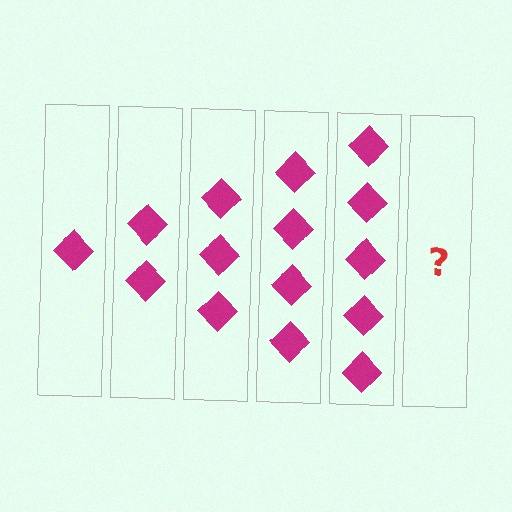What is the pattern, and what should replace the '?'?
The pattern is that each step adds one more diamond. The '?' should be 6 diamonds.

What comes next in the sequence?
The next element should be 6 diamonds.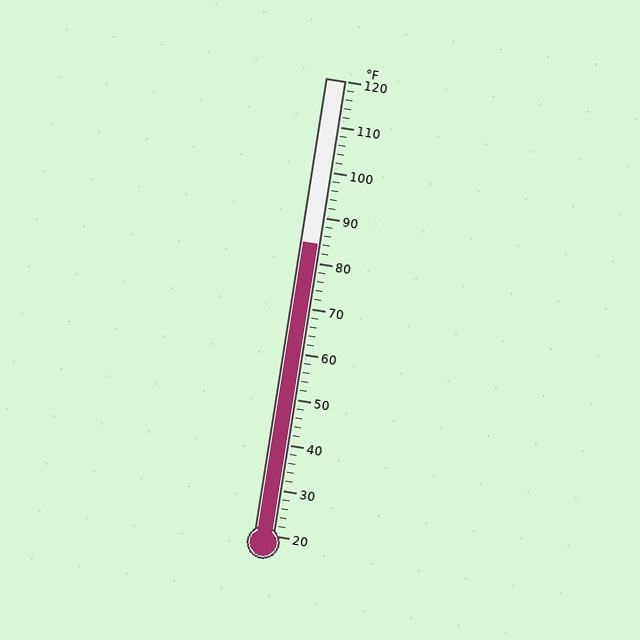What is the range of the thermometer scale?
The thermometer scale ranges from 20°F to 120°F.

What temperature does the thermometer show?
The thermometer shows approximately 84°F.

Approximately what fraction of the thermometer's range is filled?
The thermometer is filled to approximately 65% of its range.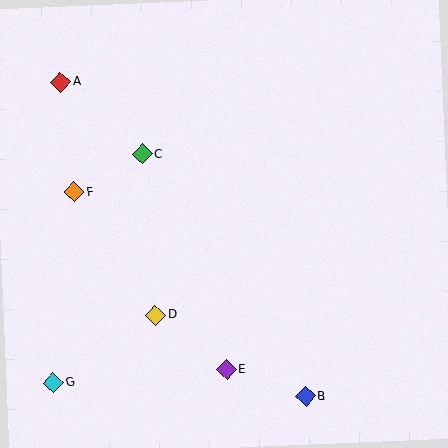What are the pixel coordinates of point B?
Point B is at (305, 396).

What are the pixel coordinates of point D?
Point D is at (155, 315).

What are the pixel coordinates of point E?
Point E is at (227, 370).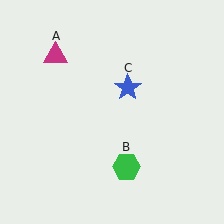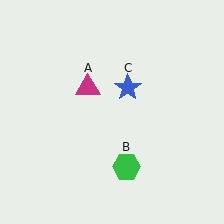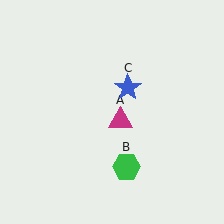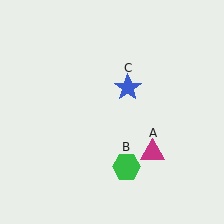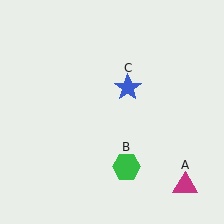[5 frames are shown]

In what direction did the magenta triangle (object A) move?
The magenta triangle (object A) moved down and to the right.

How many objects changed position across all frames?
1 object changed position: magenta triangle (object A).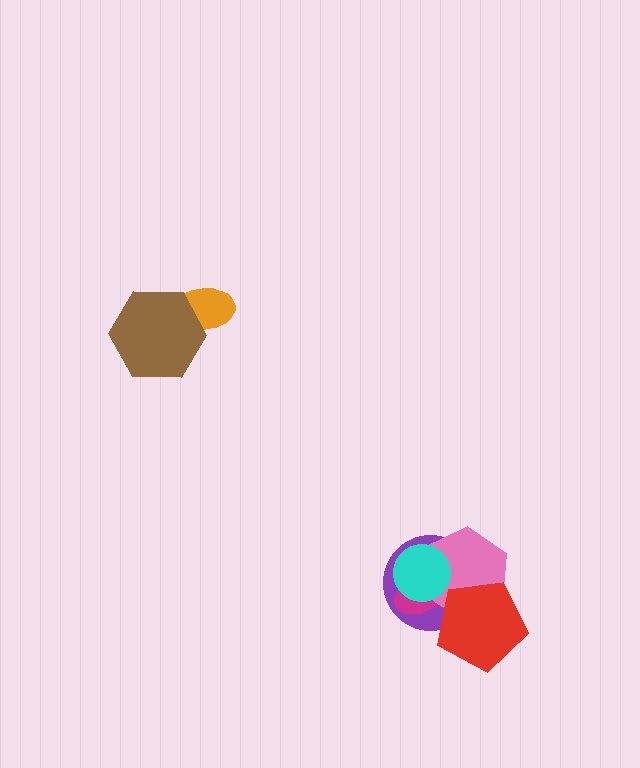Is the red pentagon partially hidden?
No, no other shape covers it.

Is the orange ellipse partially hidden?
Yes, it is partially covered by another shape.